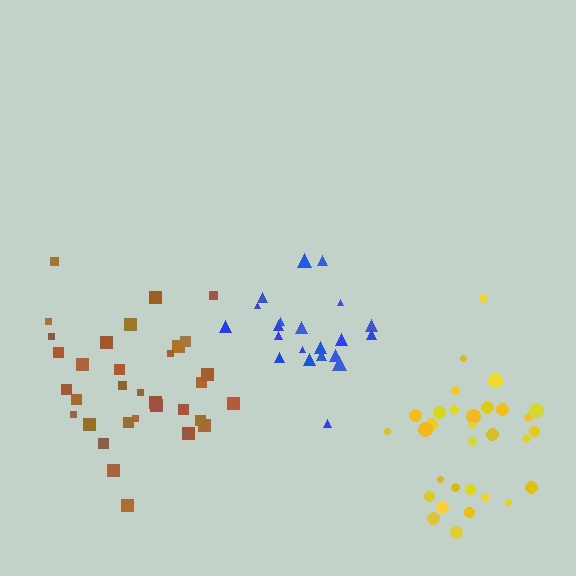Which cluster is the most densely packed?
Yellow.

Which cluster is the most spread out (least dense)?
Blue.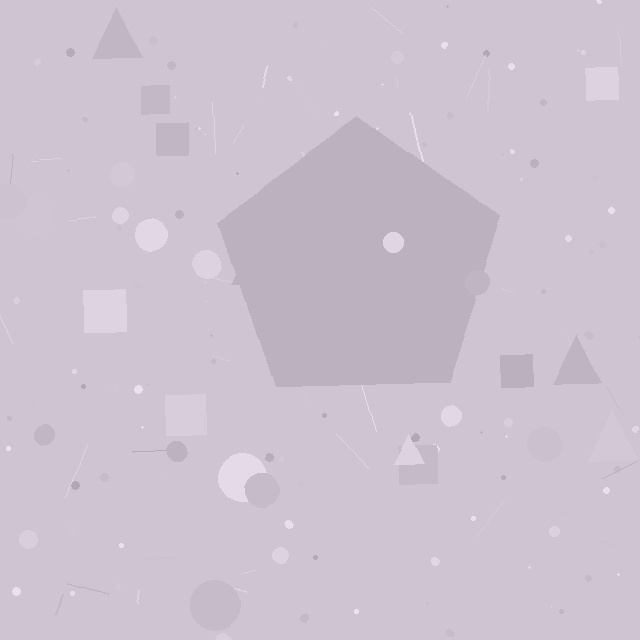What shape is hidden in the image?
A pentagon is hidden in the image.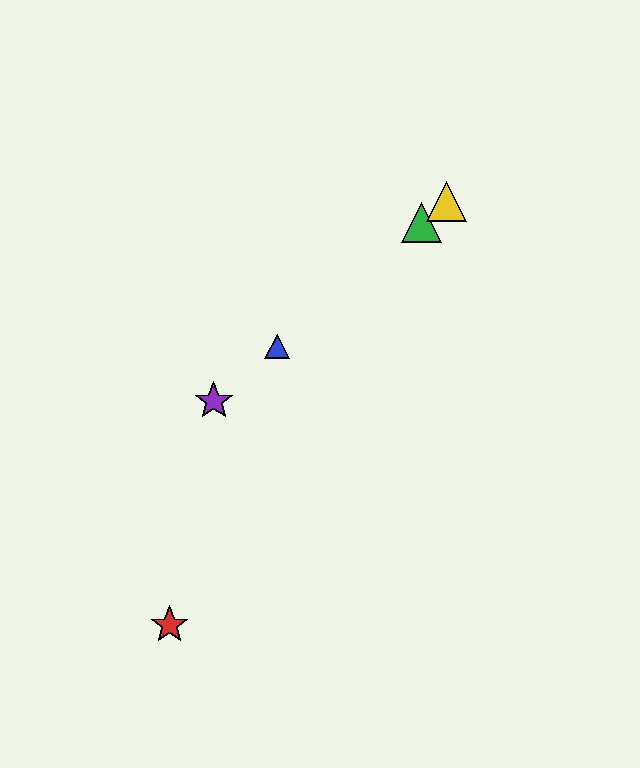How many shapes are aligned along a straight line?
4 shapes (the blue triangle, the green triangle, the yellow triangle, the purple star) are aligned along a straight line.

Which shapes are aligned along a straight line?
The blue triangle, the green triangle, the yellow triangle, the purple star are aligned along a straight line.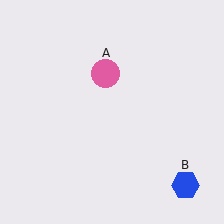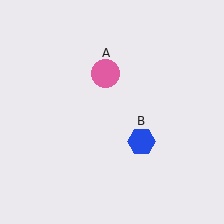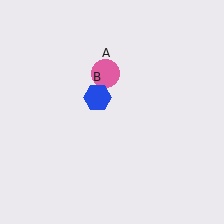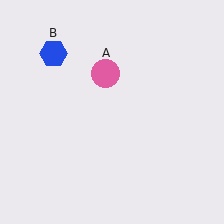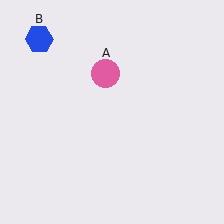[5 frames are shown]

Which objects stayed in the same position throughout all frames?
Pink circle (object A) remained stationary.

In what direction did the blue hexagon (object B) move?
The blue hexagon (object B) moved up and to the left.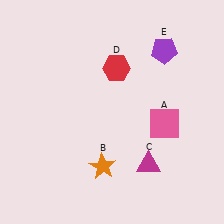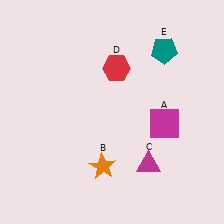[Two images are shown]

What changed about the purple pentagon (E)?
In Image 1, E is purple. In Image 2, it changed to teal.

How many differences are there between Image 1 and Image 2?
There are 2 differences between the two images.